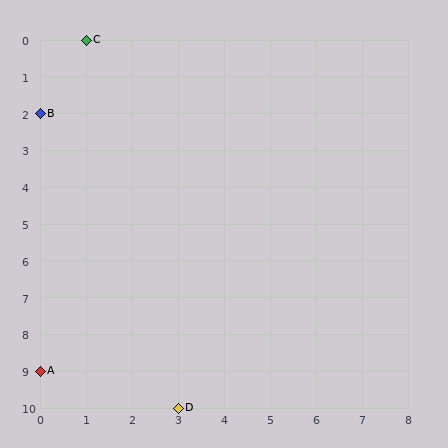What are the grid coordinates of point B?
Point B is at grid coordinates (0, 2).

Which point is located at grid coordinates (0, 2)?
Point B is at (0, 2).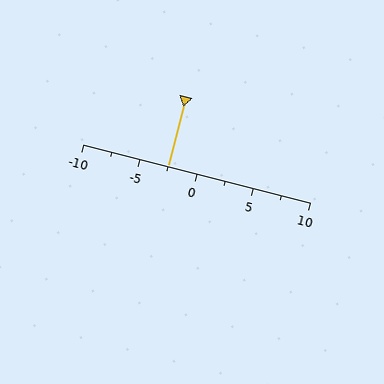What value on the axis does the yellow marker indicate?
The marker indicates approximately -2.5.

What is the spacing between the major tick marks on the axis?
The major ticks are spaced 5 apart.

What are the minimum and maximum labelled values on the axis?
The axis runs from -10 to 10.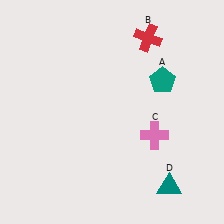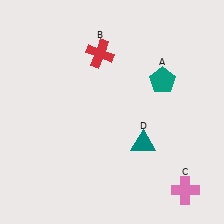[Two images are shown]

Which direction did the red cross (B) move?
The red cross (B) moved left.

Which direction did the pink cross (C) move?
The pink cross (C) moved down.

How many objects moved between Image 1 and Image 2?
3 objects moved between the two images.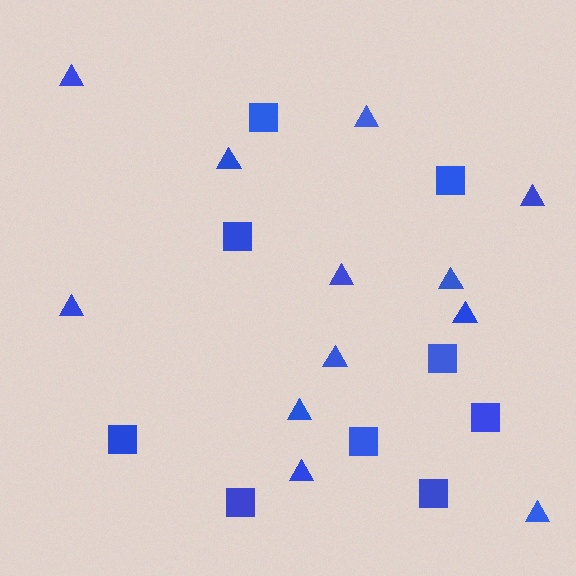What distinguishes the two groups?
There are 2 groups: one group of triangles (12) and one group of squares (9).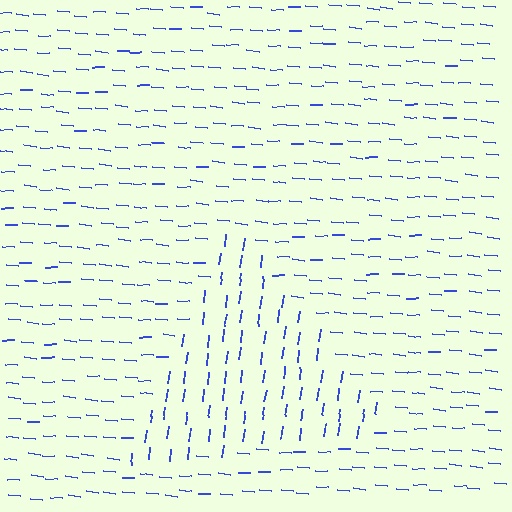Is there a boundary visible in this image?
Yes, there is a texture boundary formed by a change in line orientation.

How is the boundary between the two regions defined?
The boundary is defined purely by a change in line orientation (approximately 88 degrees difference). All lines are the same color and thickness.